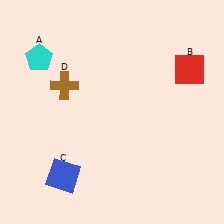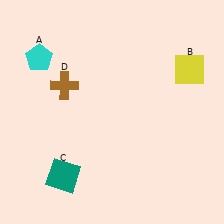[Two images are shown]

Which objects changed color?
B changed from red to yellow. C changed from blue to teal.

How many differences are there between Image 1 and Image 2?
There are 2 differences between the two images.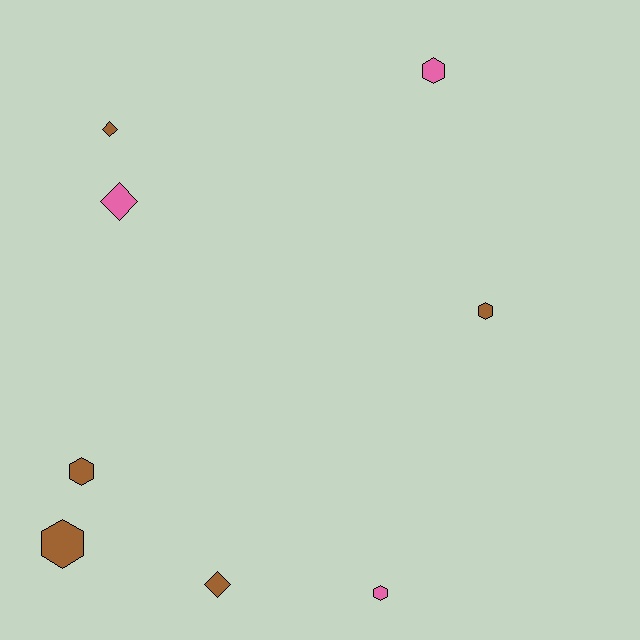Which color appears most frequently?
Brown, with 5 objects.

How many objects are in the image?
There are 8 objects.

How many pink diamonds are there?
There is 1 pink diamond.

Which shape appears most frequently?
Hexagon, with 5 objects.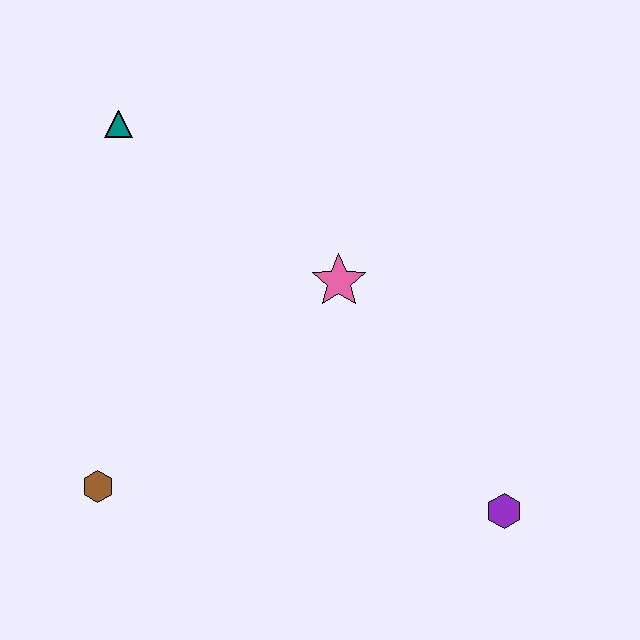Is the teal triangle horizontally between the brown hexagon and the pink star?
Yes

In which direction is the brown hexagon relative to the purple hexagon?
The brown hexagon is to the left of the purple hexagon.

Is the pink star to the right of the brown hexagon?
Yes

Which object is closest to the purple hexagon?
The pink star is closest to the purple hexagon.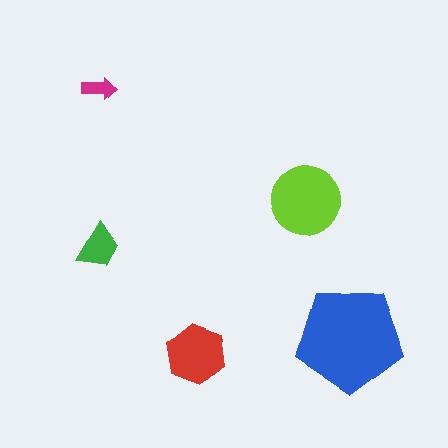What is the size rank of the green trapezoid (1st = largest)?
4th.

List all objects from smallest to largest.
The magenta arrow, the green trapezoid, the red hexagon, the lime circle, the blue pentagon.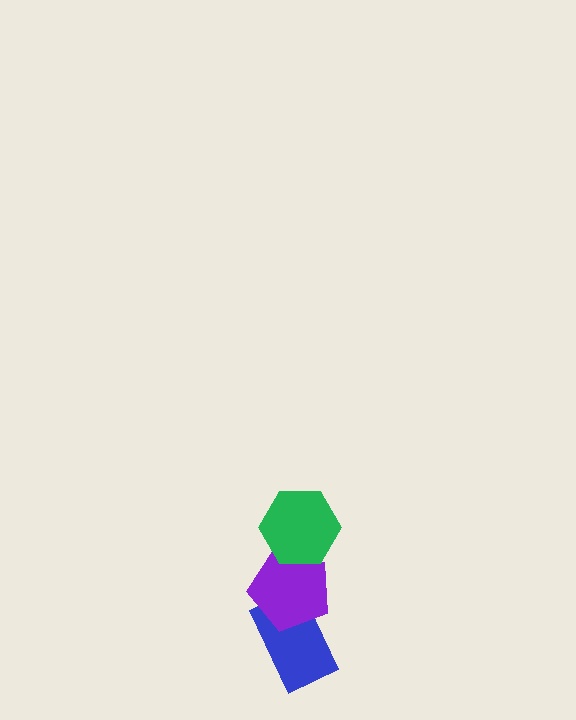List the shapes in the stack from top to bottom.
From top to bottom: the green hexagon, the purple pentagon, the blue rectangle.